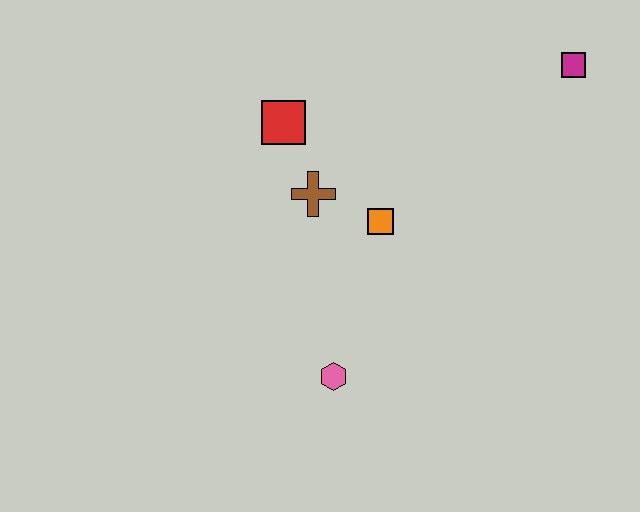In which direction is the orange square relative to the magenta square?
The orange square is to the left of the magenta square.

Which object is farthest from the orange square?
The magenta square is farthest from the orange square.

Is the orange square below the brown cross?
Yes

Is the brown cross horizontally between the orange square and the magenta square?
No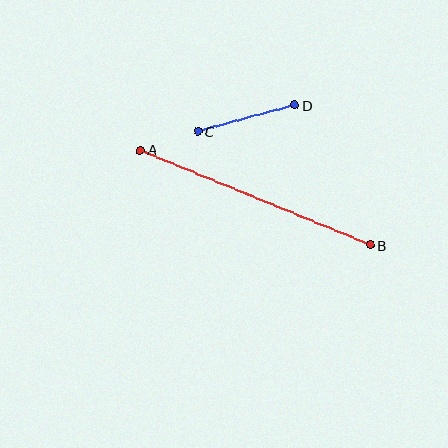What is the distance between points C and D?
The distance is approximately 101 pixels.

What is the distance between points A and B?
The distance is approximately 249 pixels.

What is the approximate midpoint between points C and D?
The midpoint is at approximately (246, 118) pixels.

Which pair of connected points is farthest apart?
Points A and B are farthest apart.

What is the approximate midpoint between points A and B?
The midpoint is at approximately (255, 198) pixels.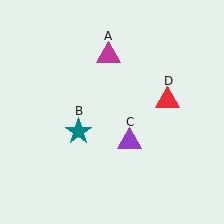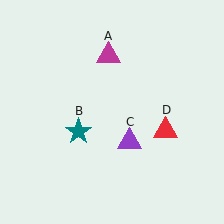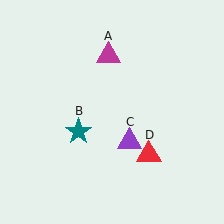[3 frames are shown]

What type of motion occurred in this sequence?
The red triangle (object D) rotated clockwise around the center of the scene.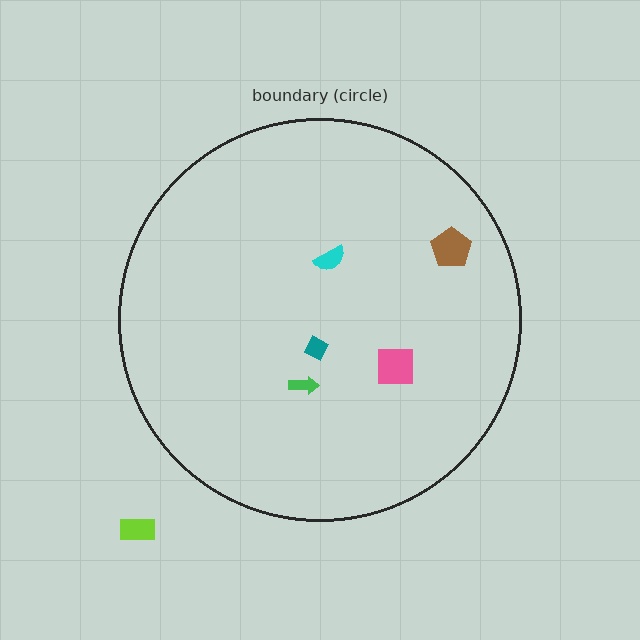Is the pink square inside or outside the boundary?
Inside.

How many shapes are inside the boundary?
5 inside, 1 outside.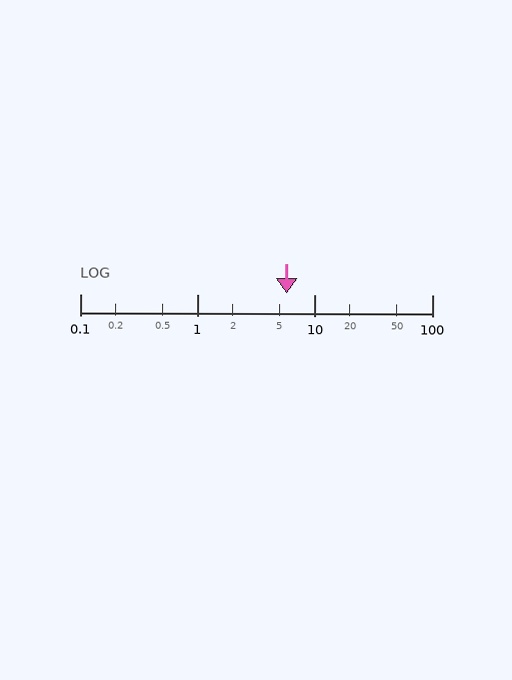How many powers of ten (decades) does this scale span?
The scale spans 3 decades, from 0.1 to 100.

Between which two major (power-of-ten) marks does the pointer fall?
The pointer is between 1 and 10.